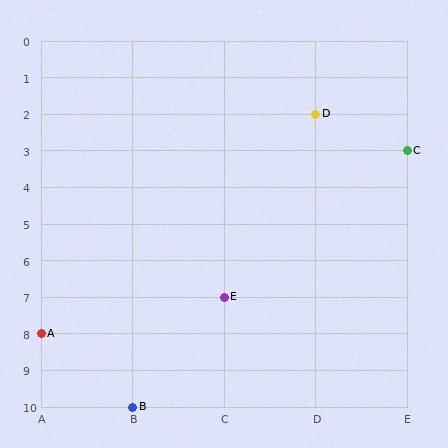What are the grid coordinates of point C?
Point C is at grid coordinates (E, 3).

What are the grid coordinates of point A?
Point A is at grid coordinates (A, 8).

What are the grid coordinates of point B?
Point B is at grid coordinates (B, 10).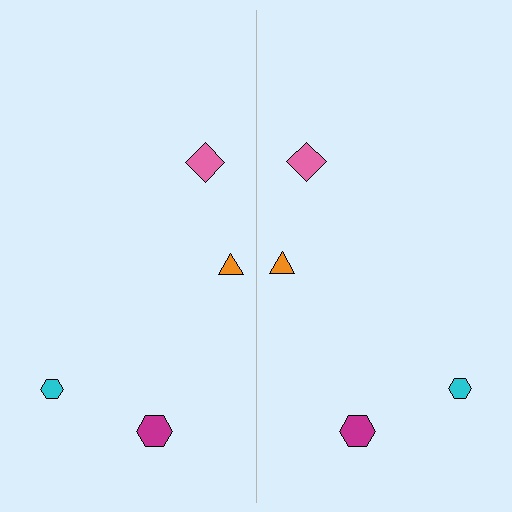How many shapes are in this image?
There are 8 shapes in this image.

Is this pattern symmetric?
Yes, this pattern has bilateral (reflection) symmetry.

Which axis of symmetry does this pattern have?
The pattern has a vertical axis of symmetry running through the center of the image.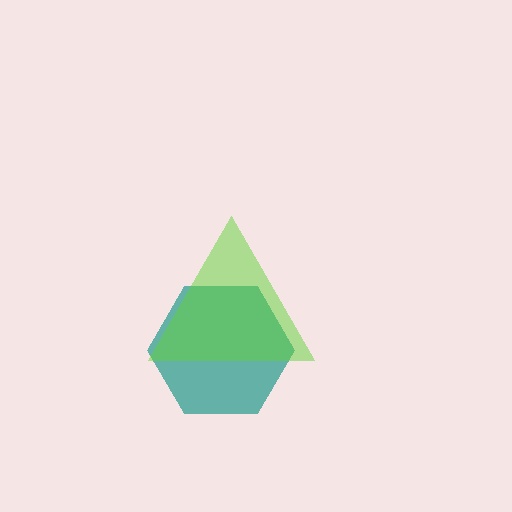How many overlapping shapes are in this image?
There are 2 overlapping shapes in the image.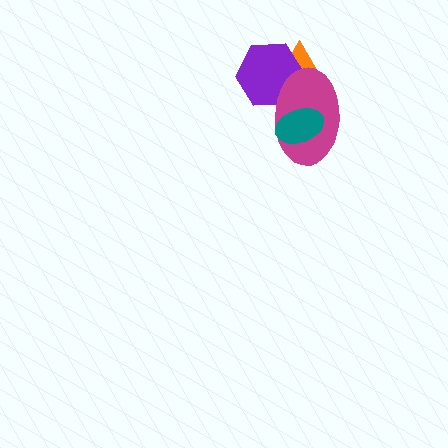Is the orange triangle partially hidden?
Yes, it is partially covered by another shape.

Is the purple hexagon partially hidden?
Yes, it is partially covered by another shape.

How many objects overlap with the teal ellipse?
2 objects overlap with the teal ellipse.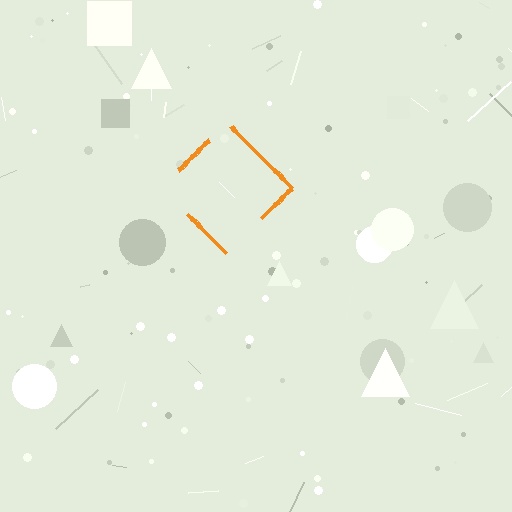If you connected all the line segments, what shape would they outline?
They would outline a diamond.